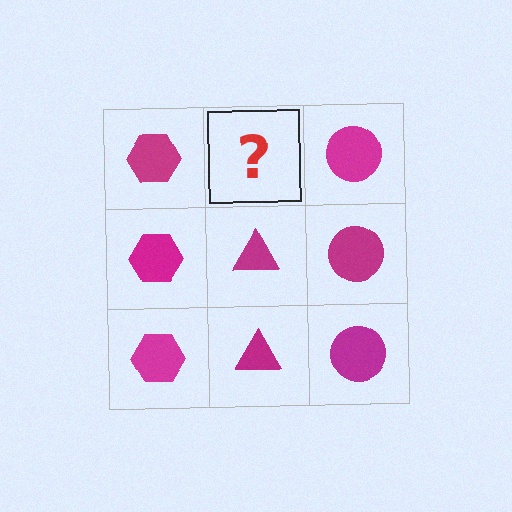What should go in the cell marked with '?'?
The missing cell should contain a magenta triangle.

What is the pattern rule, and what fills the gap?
The rule is that each column has a consistent shape. The gap should be filled with a magenta triangle.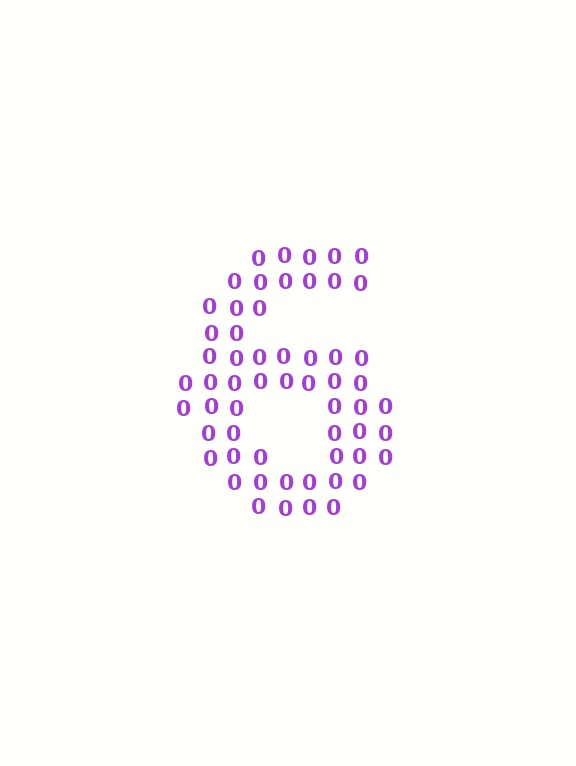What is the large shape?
The large shape is the digit 6.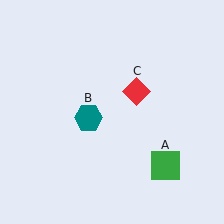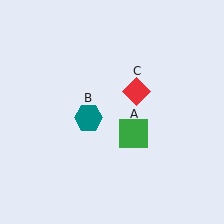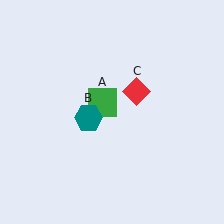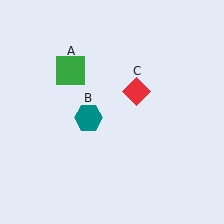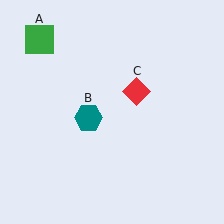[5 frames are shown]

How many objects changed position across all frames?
1 object changed position: green square (object A).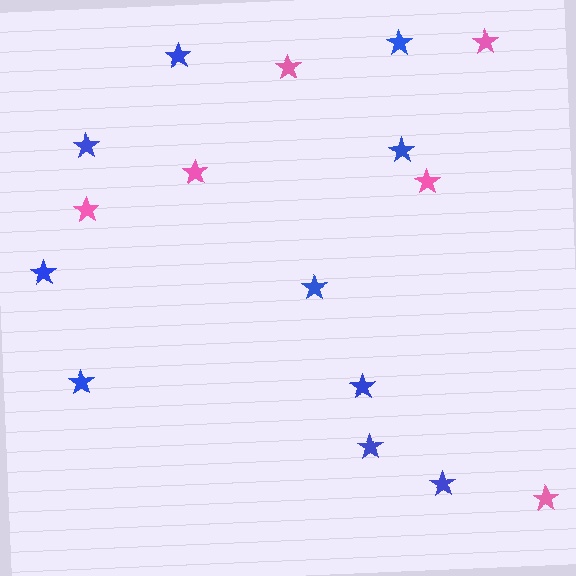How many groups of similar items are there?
There are 2 groups: one group of pink stars (6) and one group of blue stars (10).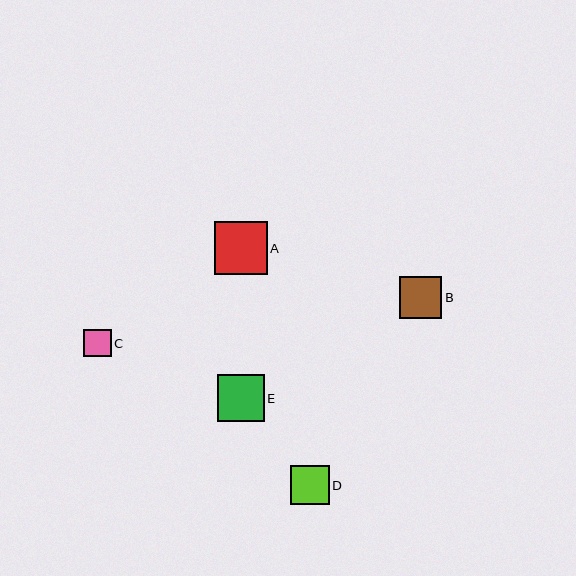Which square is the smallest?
Square C is the smallest with a size of approximately 27 pixels.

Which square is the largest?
Square A is the largest with a size of approximately 53 pixels.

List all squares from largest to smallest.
From largest to smallest: A, E, B, D, C.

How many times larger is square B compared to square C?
Square B is approximately 1.6 times the size of square C.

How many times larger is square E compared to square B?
Square E is approximately 1.1 times the size of square B.